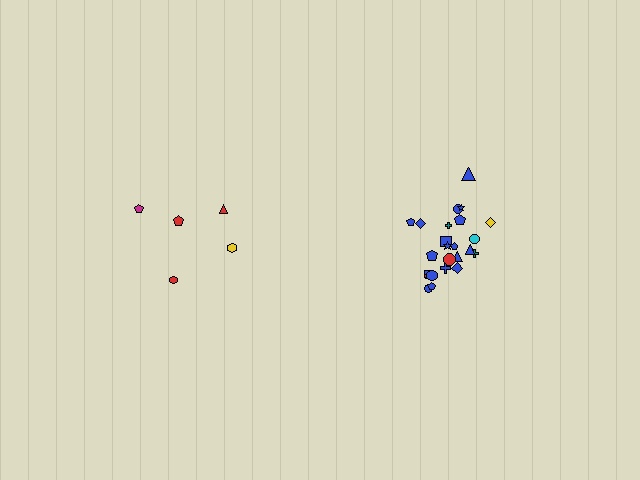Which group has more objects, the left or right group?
The right group.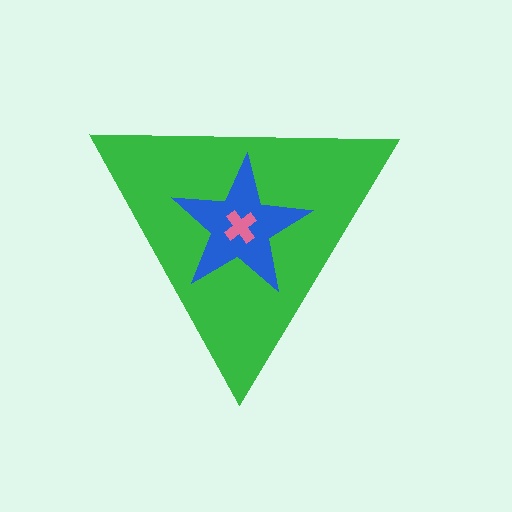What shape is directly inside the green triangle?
The blue star.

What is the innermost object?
The pink cross.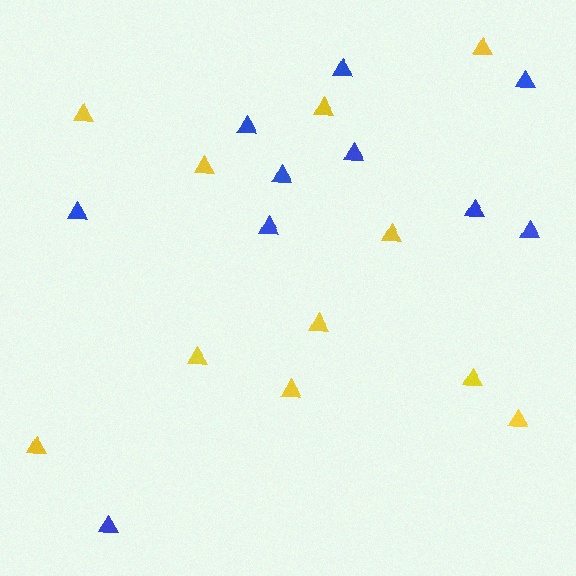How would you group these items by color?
There are 2 groups: one group of yellow triangles (11) and one group of blue triangles (10).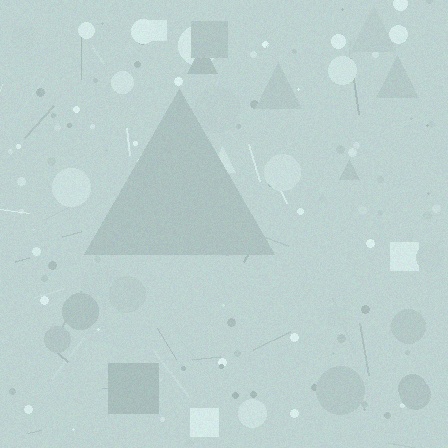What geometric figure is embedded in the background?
A triangle is embedded in the background.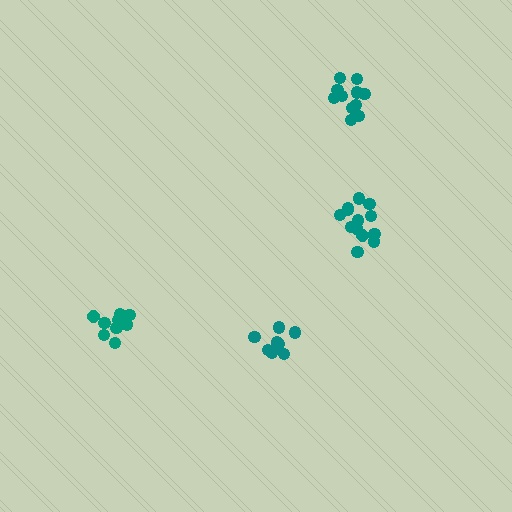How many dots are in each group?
Group 1: 9 dots, Group 2: 13 dots, Group 3: 11 dots, Group 4: 9 dots (42 total).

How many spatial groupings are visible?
There are 4 spatial groupings.